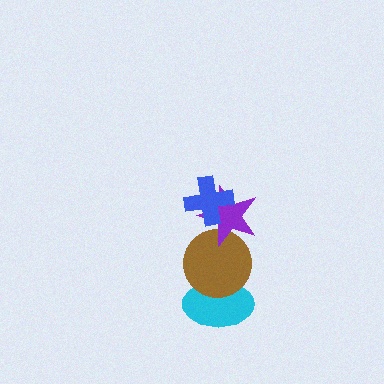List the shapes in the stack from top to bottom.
From top to bottom: the blue cross, the purple star, the brown circle, the cyan ellipse.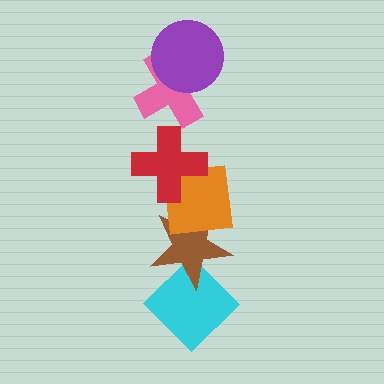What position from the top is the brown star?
The brown star is 5th from the top.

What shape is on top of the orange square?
The red cross is on top of the orange square.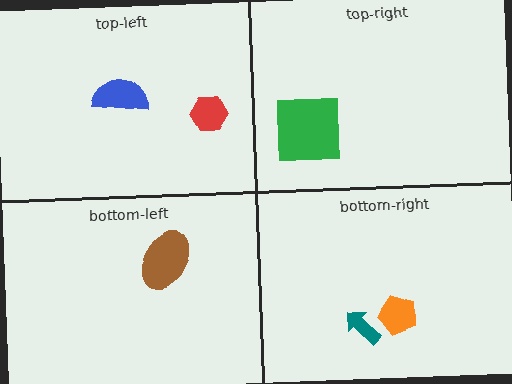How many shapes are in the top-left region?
2.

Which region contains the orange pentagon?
The bottom-right region.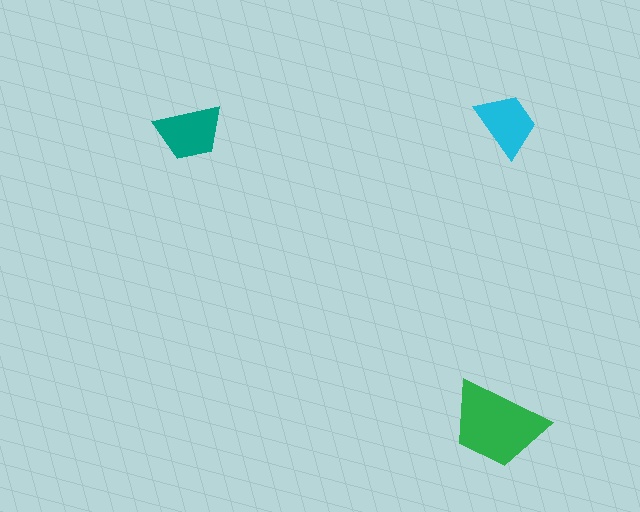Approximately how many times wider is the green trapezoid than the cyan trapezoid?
About 1.5 times wider.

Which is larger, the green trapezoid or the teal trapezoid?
The green one.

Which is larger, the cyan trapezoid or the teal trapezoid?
The teal one.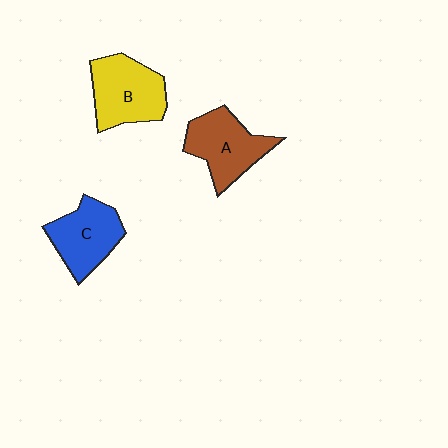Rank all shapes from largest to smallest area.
From largest to smallest: B (yellow), A (brown), C (blue).